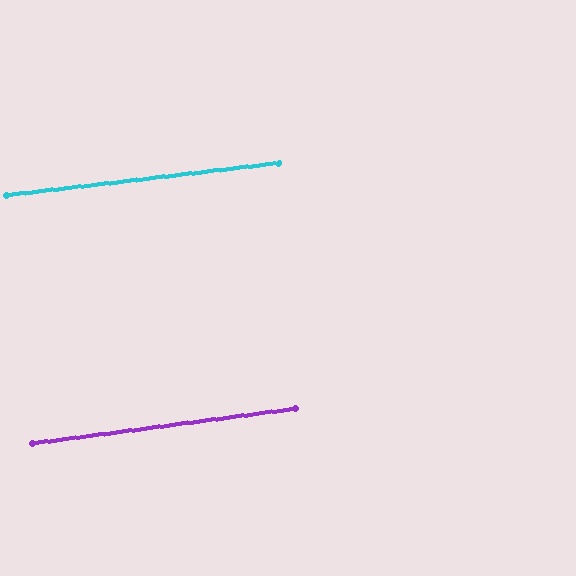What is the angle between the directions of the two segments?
Approximately 1 degree.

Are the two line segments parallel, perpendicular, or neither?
Parallel — their directions differ by only 0.7°.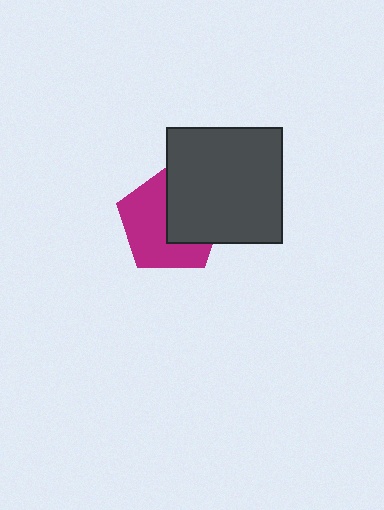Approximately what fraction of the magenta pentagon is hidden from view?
Roughly 44% of the magenta pentagon is hidden behind the dark gray square.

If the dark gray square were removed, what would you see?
You would see the complete magenta pentagon.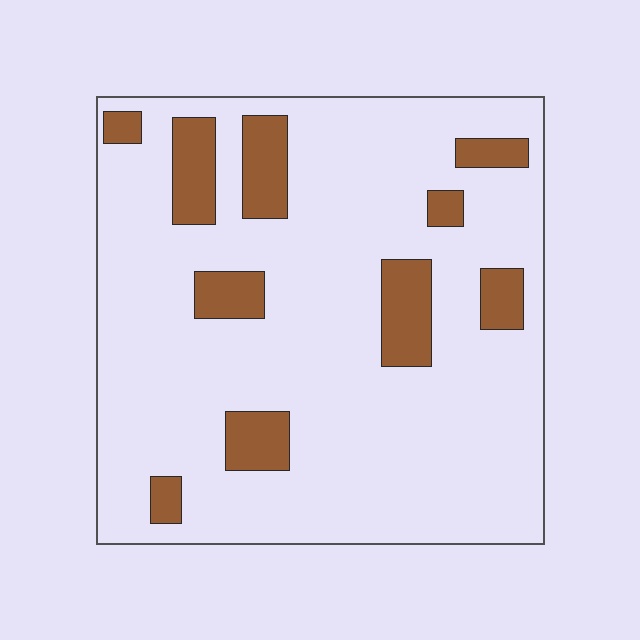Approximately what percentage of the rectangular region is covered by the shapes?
Approximately 15%.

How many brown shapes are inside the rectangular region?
10.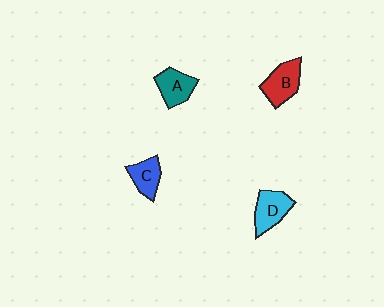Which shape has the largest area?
Shape B (red).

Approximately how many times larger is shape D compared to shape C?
Approximately 1.3 times.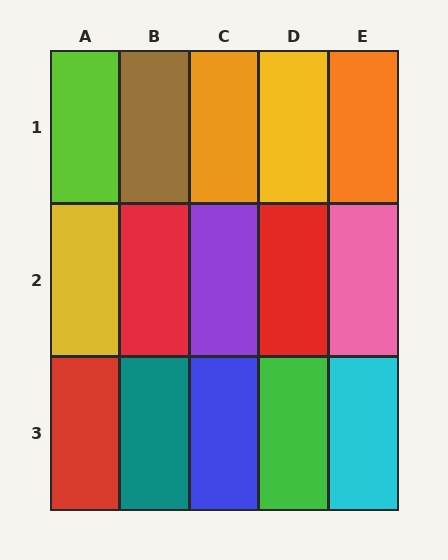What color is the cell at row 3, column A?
Red.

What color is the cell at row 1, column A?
Lime.